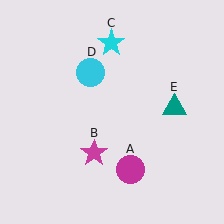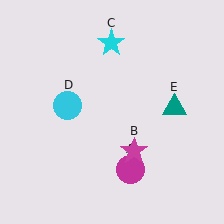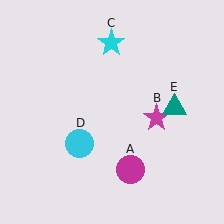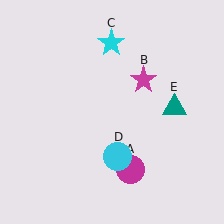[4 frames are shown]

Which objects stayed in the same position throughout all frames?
Magenta circle (object A) and cyan star (object C) and teal triangle (object E) remained stationary.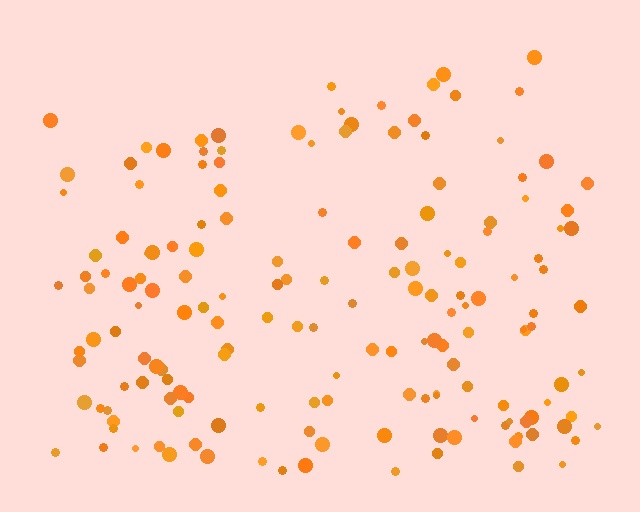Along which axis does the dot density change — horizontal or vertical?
Vertical.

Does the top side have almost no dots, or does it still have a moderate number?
Still a moderate number, just noticeably fewer than the bottom.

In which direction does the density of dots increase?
From top to bottom, with the bottom side densest.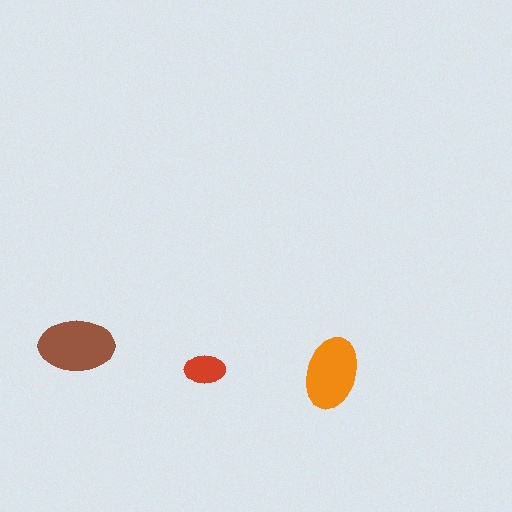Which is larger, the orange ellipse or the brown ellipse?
The brown one.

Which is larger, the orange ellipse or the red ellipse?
The orange one.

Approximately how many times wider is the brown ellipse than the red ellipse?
About 2 times wider.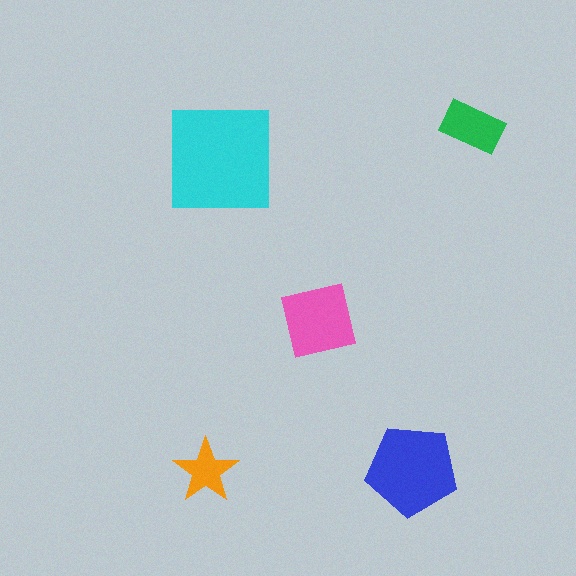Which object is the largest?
The cyan square.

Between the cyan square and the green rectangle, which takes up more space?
The cyan square.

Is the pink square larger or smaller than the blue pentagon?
Smaller.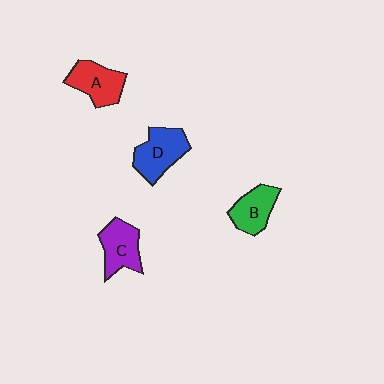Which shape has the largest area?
Shape D (blue).